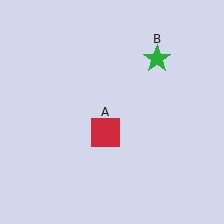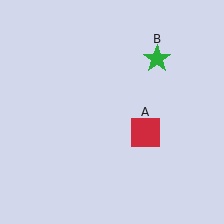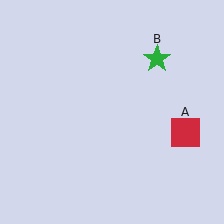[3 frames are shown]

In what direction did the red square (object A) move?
The red square (object A) moved right.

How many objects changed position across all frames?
1 object changed position: red square (object A).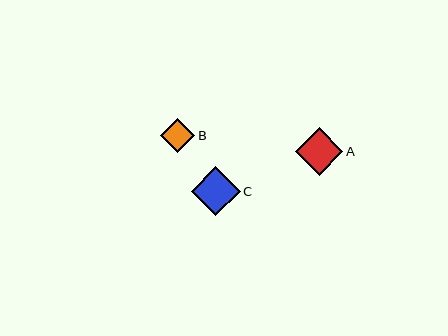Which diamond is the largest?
Diamond C is the largest with a size of approximately 49 pixels.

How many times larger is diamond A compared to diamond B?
Diamond A is approximately 1.4 times the size of diamond B.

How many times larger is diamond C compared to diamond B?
Diamond C is approximately 1.4 times the size of diamond B.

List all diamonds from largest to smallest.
From largest to smallest: C, A, B.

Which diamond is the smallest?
Diamond B is the smallest with a size of approximately 34 pixels.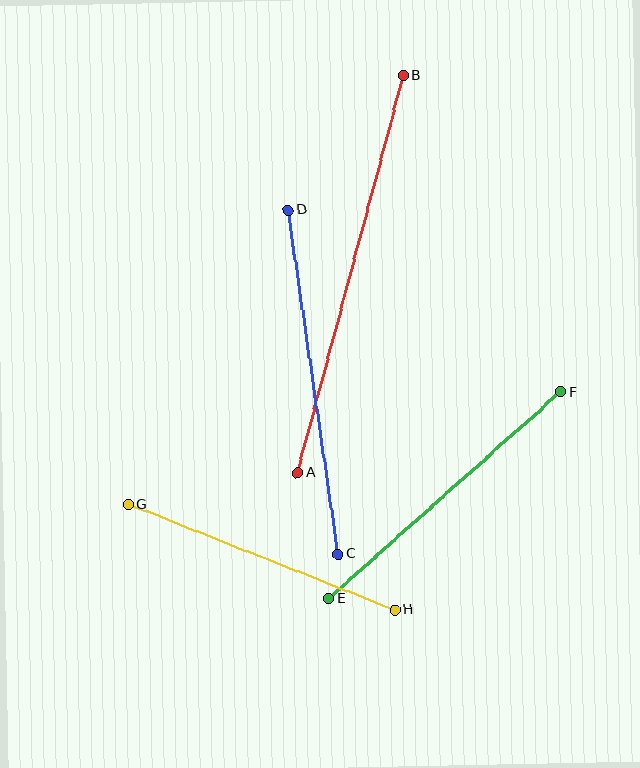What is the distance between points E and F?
The distance is approximately 311 pixels.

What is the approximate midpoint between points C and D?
The midpoint is at approximately (313, 382) pixels.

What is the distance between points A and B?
The distance is approximately 411 pixels.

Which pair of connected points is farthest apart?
Points A and B are farthest apart.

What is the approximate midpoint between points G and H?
The midpoint is at approximately (262, 557) pixels.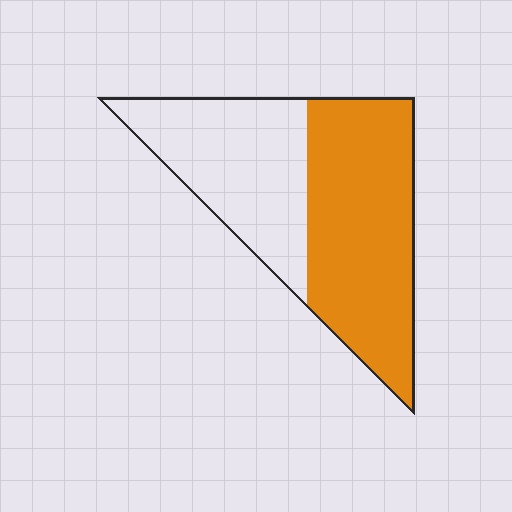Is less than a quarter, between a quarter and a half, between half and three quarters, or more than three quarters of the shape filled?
Between half and three quarters.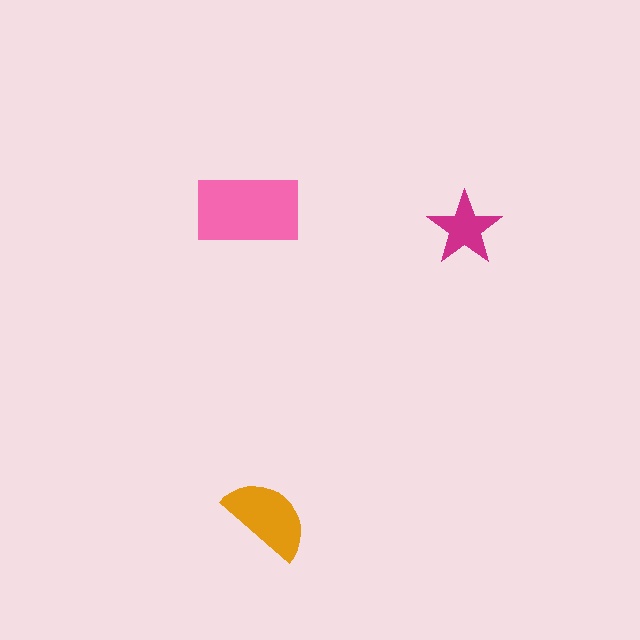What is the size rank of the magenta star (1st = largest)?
3rd.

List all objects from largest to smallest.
The pink rectangle, the orange semicircle, the magenta star.